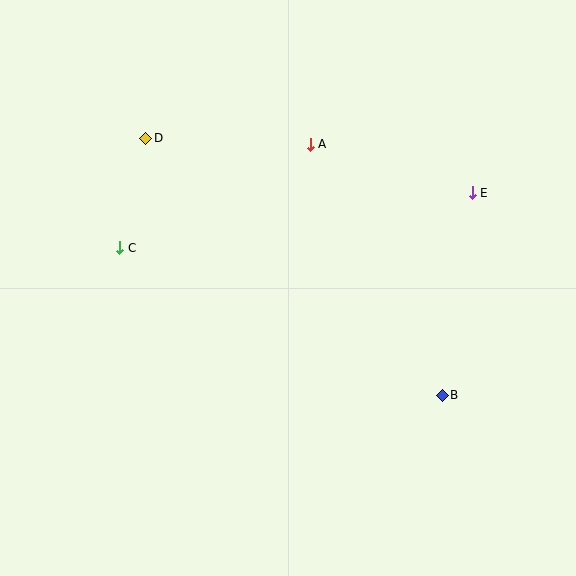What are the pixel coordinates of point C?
Point C is at (120, 248).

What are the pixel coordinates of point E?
Point E is at (472, 193).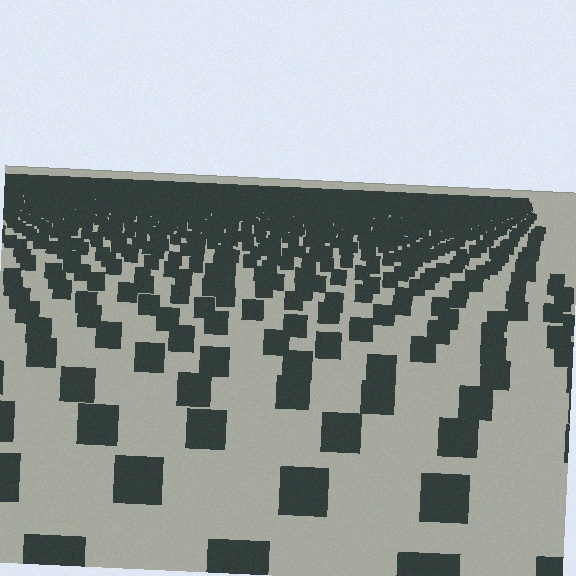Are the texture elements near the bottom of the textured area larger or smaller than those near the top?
Larger. Near the bottom, elements are closer to the viewer and appear at a bigger on-screen size.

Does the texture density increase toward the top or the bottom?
Density increases toward the top.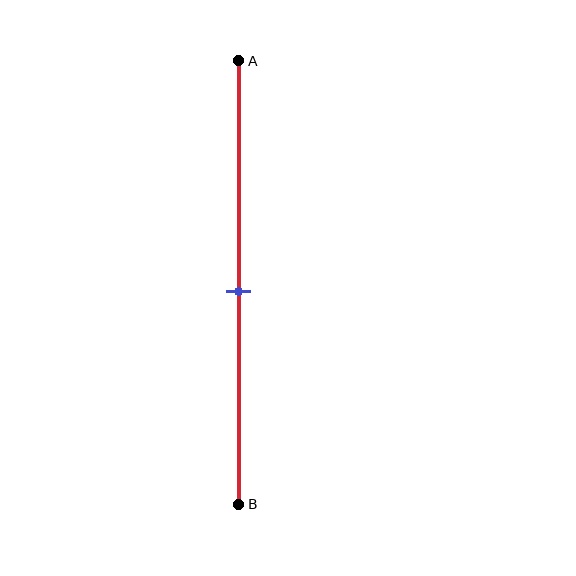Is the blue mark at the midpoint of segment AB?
Yes, the mark is approximately at the midpoint.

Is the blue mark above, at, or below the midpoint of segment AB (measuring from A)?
The blue mark is approximately at the midpoint of segment AB.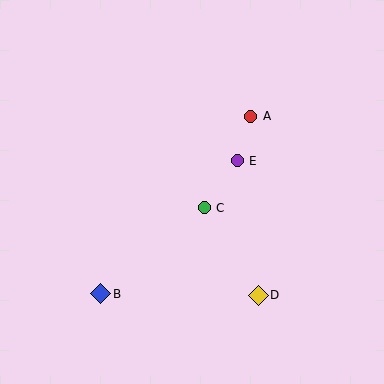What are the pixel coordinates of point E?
Point E is at (237, 161).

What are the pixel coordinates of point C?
Point C is at (204, 208).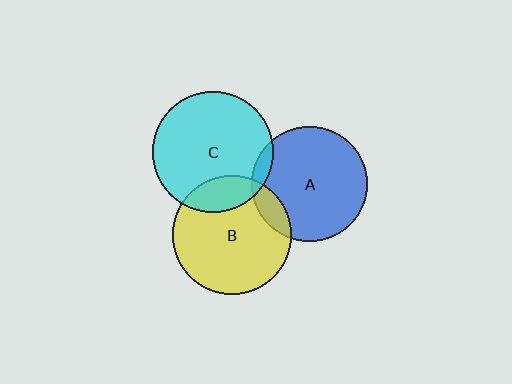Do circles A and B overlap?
Yes.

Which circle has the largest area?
Circle C (cyan).